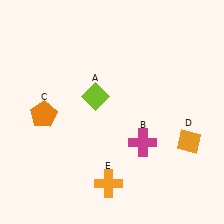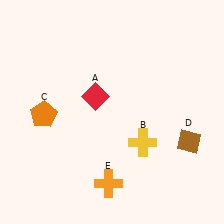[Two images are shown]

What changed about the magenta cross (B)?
In Image 1, B is magenta. In Image 2, it changed to yellow.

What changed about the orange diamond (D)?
In Image 1, D is orange. In Image 2, it changed to brown.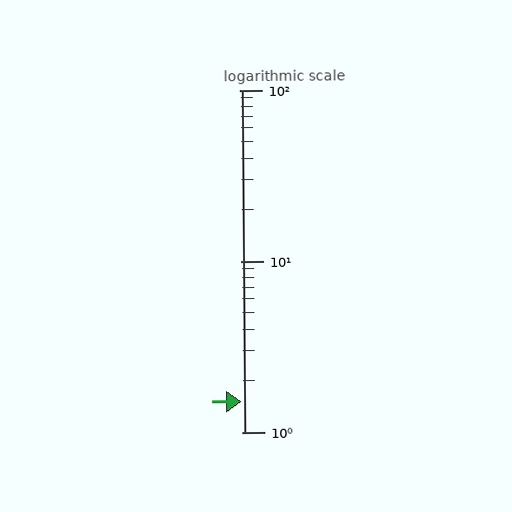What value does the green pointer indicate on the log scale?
The pointer indicates approximately 1.5.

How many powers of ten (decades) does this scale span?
The scale spans 2 decades, from 1 to 100.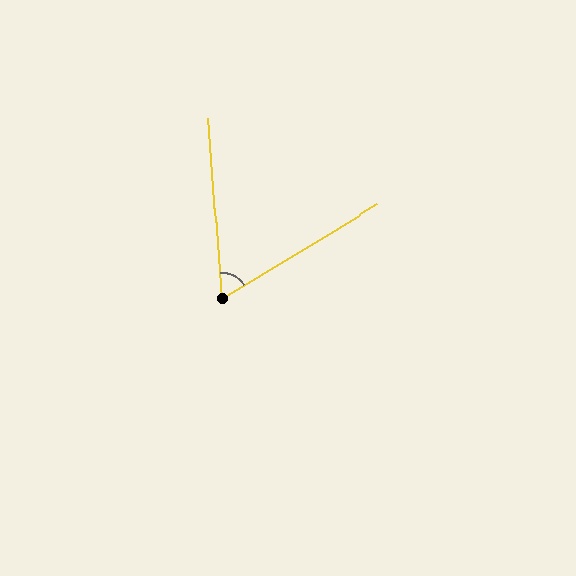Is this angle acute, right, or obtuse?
It is acute.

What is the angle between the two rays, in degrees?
Approximately 63 degrees.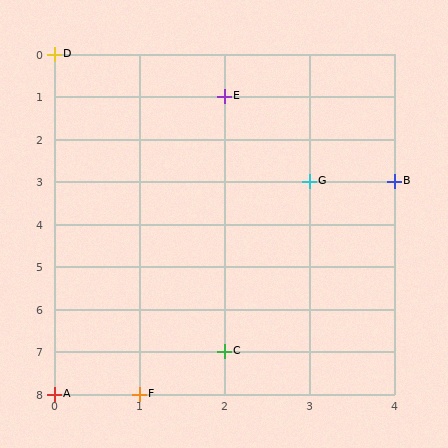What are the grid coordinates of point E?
Point E is at grid coordinates (2, 1).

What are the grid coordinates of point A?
Point A is at grid coordinates (0, 8).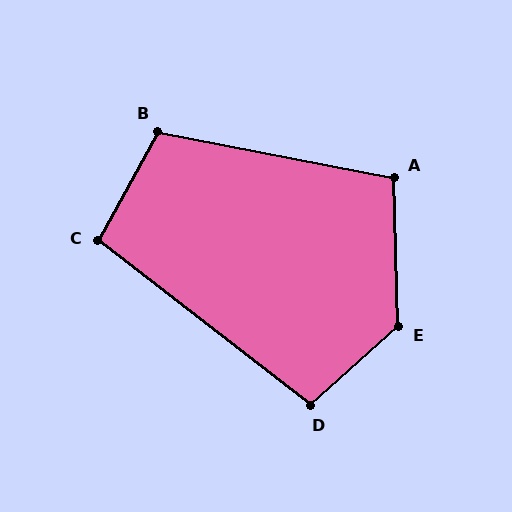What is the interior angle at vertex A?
Approximately 103 degrees (obtuse).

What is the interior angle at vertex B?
Approximately 108 degrees (obtuse).